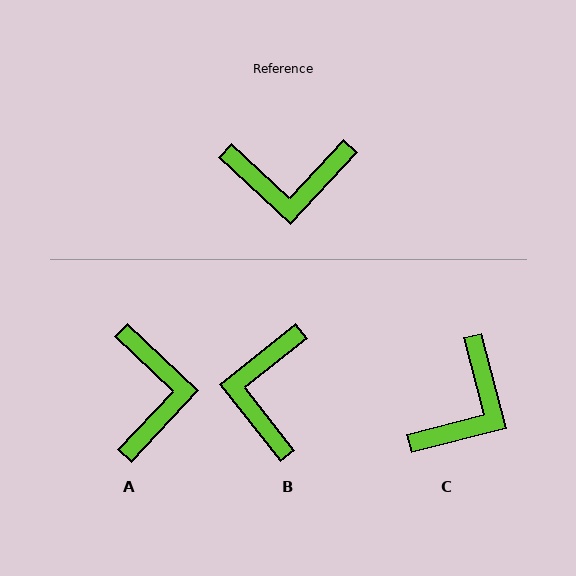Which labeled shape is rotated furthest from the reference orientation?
B, about 99 degrees away.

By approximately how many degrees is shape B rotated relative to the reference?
Approximately 99 degrees clockwise.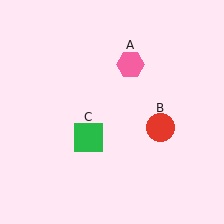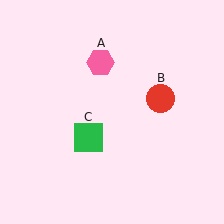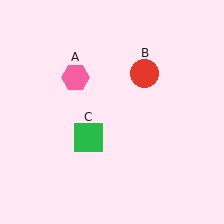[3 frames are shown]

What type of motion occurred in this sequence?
The pink hexagon (object A), red circle (object B) rotated counterclockwise around the center of the scene.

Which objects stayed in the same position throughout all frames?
Green square (object C) remained stationary.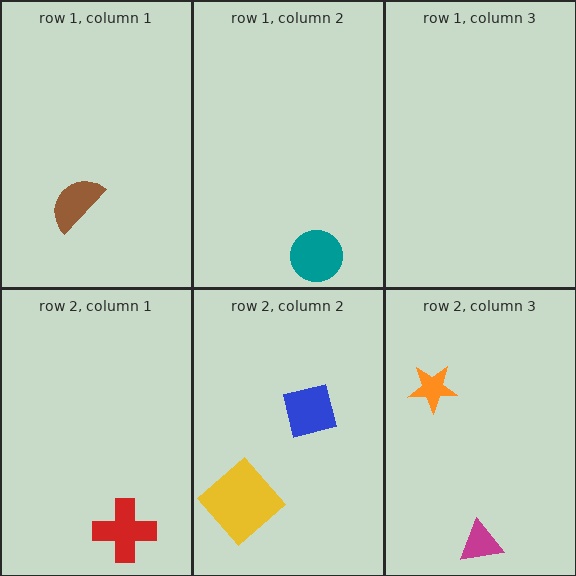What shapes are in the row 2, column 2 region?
The yellow diamond, the blue square.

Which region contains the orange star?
The row 2, column 3 region.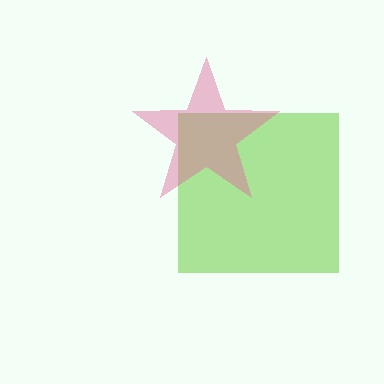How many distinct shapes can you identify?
There are 2 distinct shapes: a lime square, a pink star.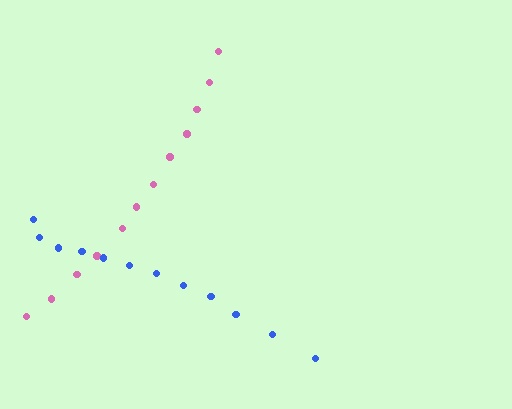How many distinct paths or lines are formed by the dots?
There are 2 distinct paths.